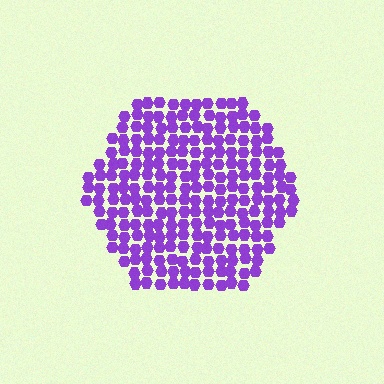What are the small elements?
The small elements are hexagons.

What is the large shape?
The large shape is a hexagon.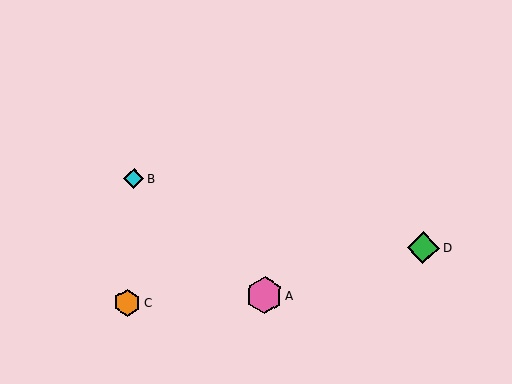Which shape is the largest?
The pink hexagon (labeled A) is the largest.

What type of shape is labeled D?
Shape D is a green diamond.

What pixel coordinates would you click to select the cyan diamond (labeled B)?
Click at (134, 179) to select the cyan diamond B.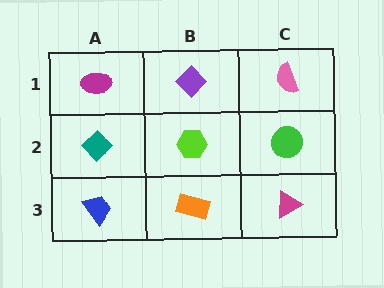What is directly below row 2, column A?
A blue trapezoid.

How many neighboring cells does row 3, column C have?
2.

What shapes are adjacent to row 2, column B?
A purple diamond (row 1, column B), an orange rectangle (row 3, column B), a teal diamond (row 2, column A), a green circle (row 2, column C).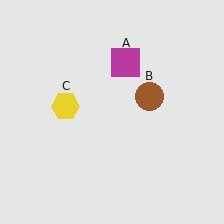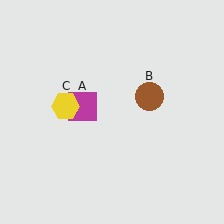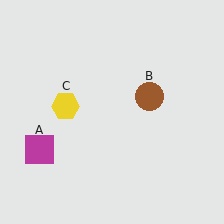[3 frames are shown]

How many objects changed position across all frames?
1 object changed position: magenta square (object A).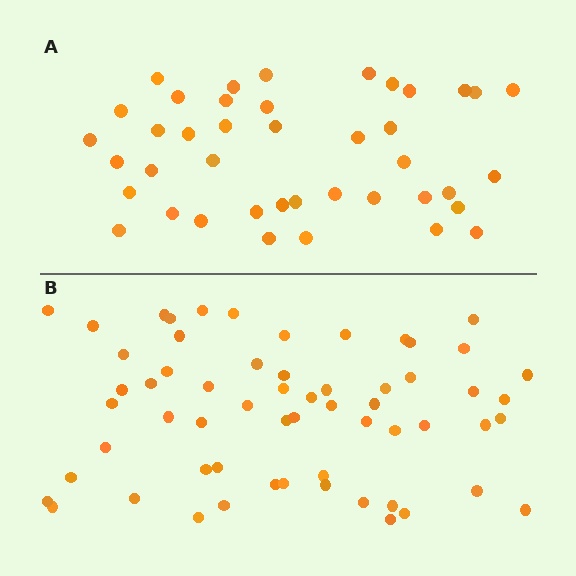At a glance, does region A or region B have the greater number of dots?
Region B (the bottom region) has more dots.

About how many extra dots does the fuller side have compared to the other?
Region B has approximately 20 more dots than region A.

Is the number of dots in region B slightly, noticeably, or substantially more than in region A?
Region B has substantially more. The ratio is roughly 1.5 to 1.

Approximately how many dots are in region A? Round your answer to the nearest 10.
About 40 dots. (The exact count is 41, which rounds to 40.)